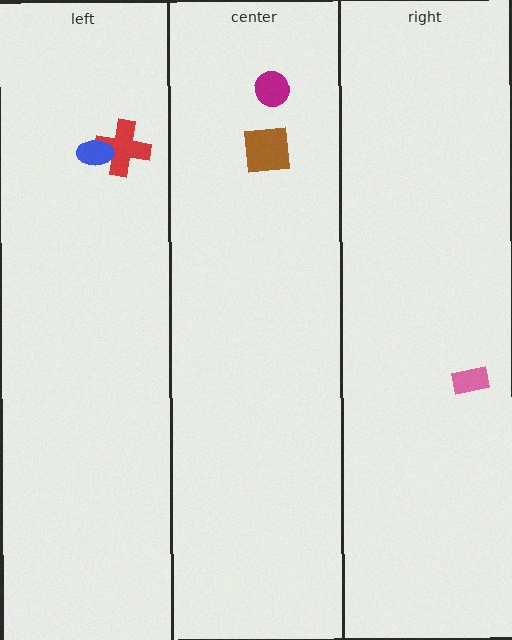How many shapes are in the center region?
2.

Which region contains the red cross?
The left region.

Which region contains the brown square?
The center region.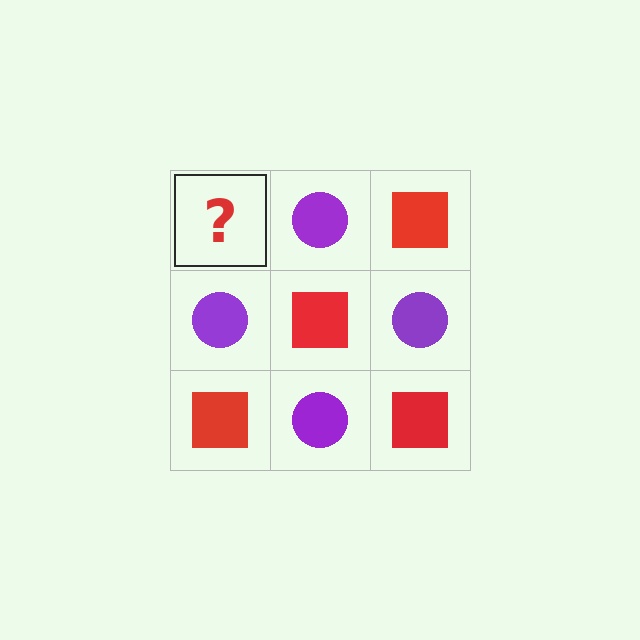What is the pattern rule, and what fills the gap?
The rule is that it alternates red square and purple circle in a checkerboard pattern. The gap should be filled with a red square.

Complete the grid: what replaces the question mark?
The question mark should be replaced with a red square.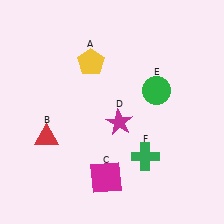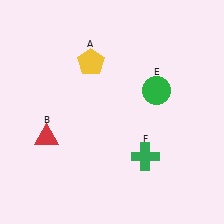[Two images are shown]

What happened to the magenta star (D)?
The magenta star (D) was removed in Image 2. It was in the bottom-right area of Image 1.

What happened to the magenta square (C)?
The magenta square (C) was removed in Image 2. It was in the bottom-left area of Image 1.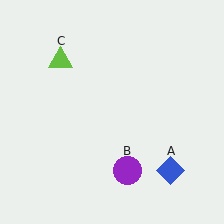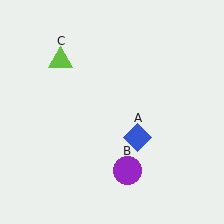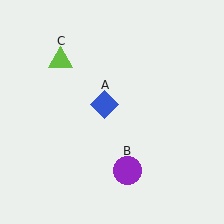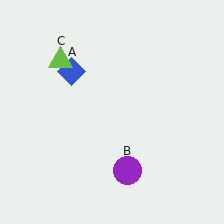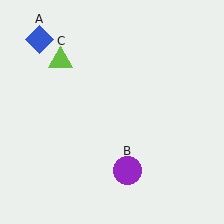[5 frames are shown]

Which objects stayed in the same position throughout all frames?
Purple circle (object B) and lime triangle (object C) remained stationary.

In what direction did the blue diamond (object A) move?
The blue diamond (object A) moved up and to the left.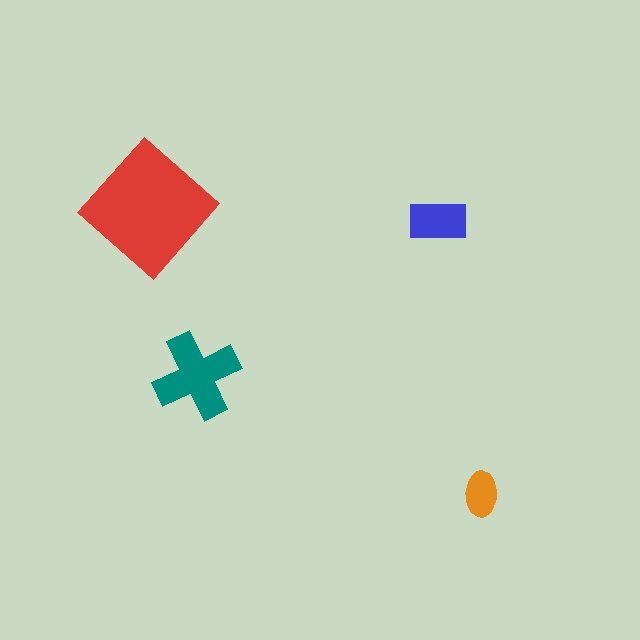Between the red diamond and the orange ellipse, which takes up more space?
The red diamond.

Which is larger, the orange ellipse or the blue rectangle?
The blue rectangle.